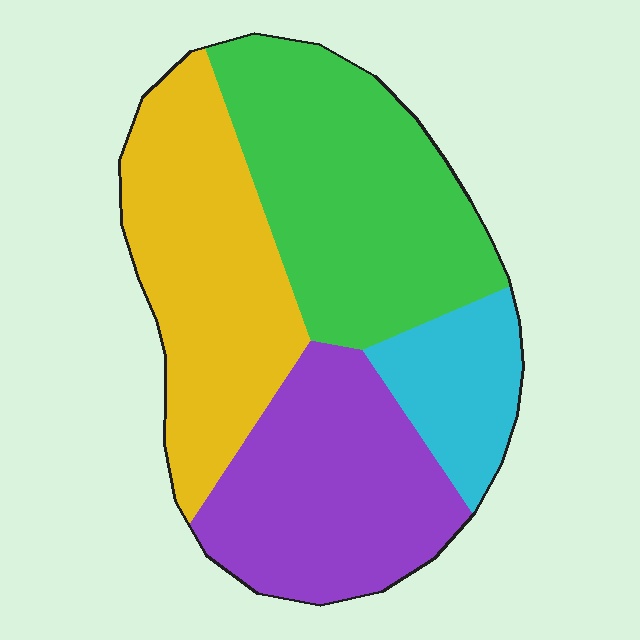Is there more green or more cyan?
Green.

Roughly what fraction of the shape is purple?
Purple covers roughly 25% of the shape.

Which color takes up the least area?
Cyan, at roughly 10%.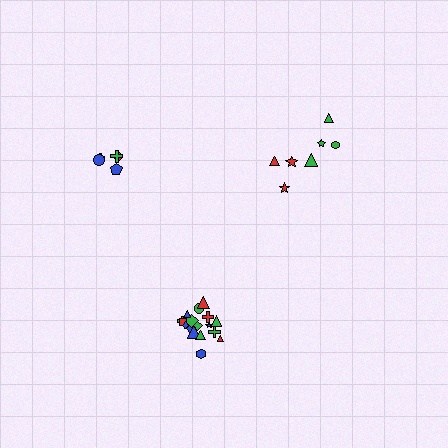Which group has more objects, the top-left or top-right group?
The top-right group.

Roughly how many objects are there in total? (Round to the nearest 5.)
Roughly 30 objects in total.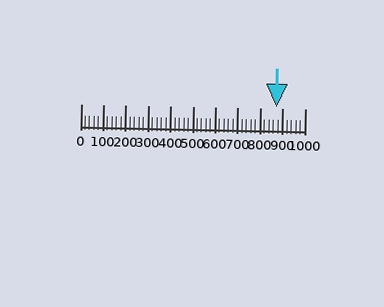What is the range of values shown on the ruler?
The ruler shows values from 0 to 1000.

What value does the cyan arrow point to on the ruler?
The cyan arrow points to approximately 873.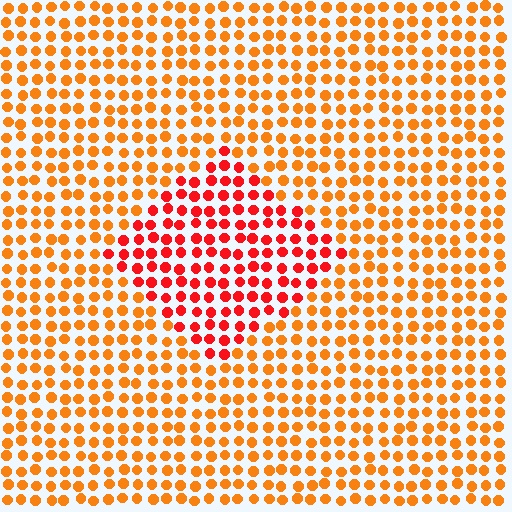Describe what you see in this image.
The image is filled with small orange elements in a uniform arrangement. A diamond-shaped region is visible where the elements are tinted to a slightly different hue, forming a subtle color boundary.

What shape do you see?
I see a diamond.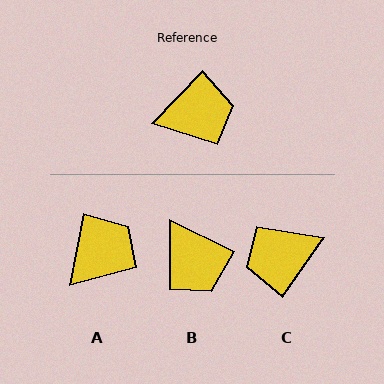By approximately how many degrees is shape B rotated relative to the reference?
Approximately 72 degrees clockwise.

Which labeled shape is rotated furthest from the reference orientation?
C, about 172 degrees away.